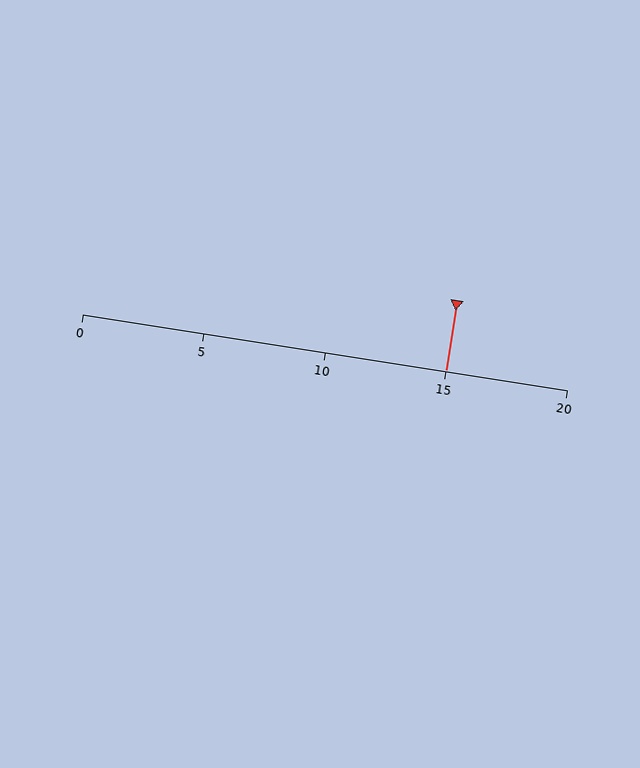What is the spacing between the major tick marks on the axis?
The major ticks are spaced 5 apart.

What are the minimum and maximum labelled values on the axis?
The axis runs from 0 to 20.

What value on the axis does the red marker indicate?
The marker indicates approximately 15.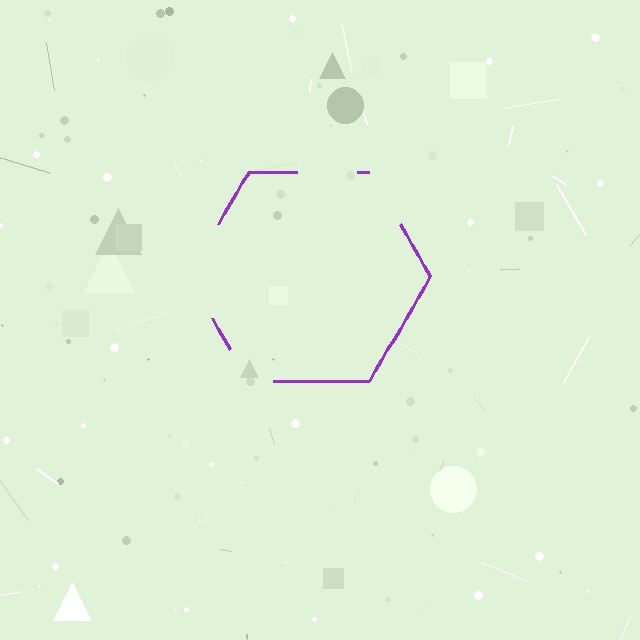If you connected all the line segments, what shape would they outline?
They would outline a hexagon.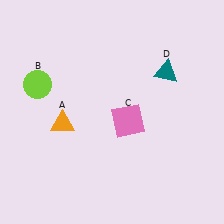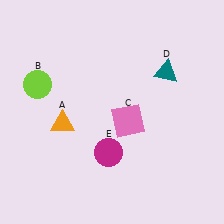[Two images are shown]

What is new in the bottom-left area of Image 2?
A magenta circle (E) was added in the bottom-left area of Image 2.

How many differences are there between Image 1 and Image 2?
There is 1 difference between the two images.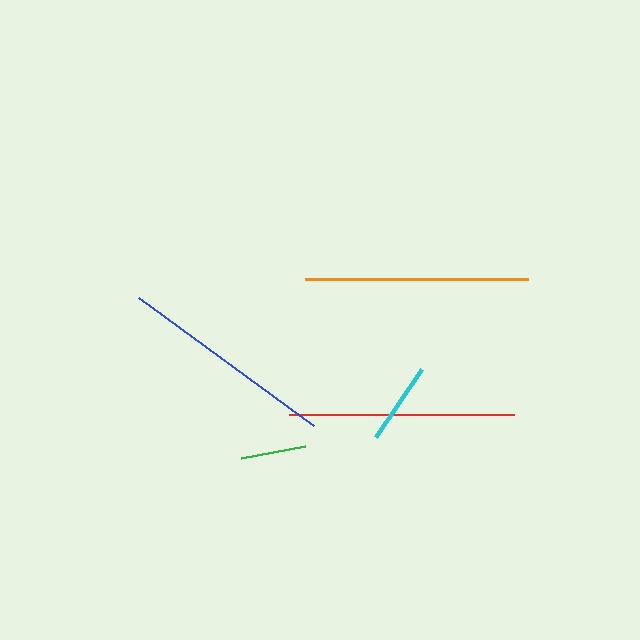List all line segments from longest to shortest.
From longest to shortest: red, orange, blue, cyan, green.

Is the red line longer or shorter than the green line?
The red line is longer than the green line.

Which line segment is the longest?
The red line is the longest at approximately 225 pixels.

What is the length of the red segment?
The red segment is approximately 225 pixels long.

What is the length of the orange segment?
The orange segment is approximately 223 pixels long.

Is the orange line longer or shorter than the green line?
The orange line is longer than the green line.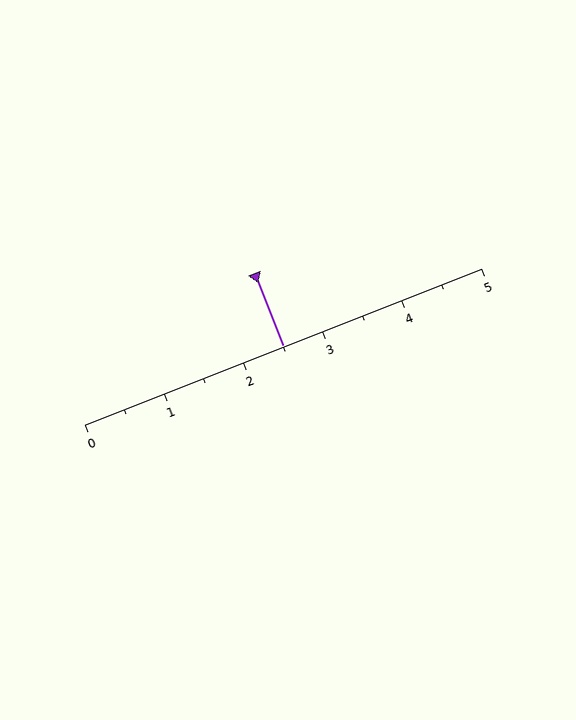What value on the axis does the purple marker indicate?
The marker indicates approximately 2.5.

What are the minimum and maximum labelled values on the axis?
The axis runs from 0 to 5.